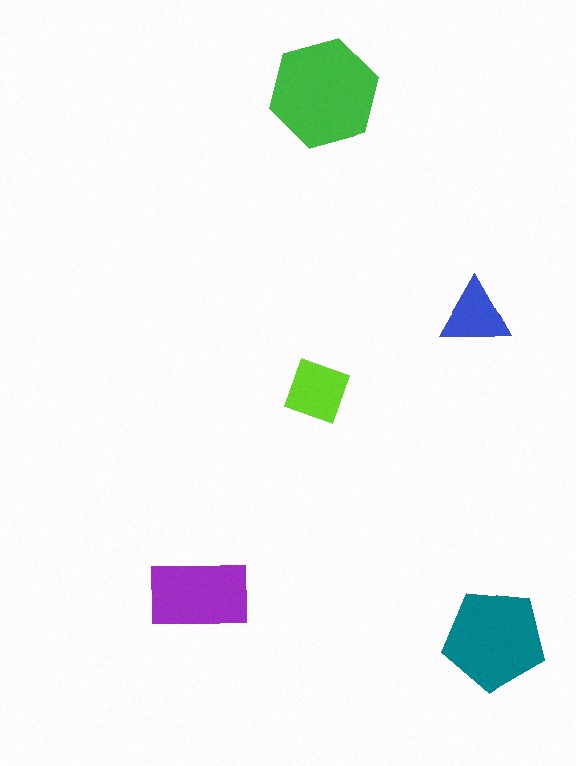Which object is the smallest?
The blue triangle.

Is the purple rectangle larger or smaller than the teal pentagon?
Smaller.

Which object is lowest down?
The teal pentagon is bottommost.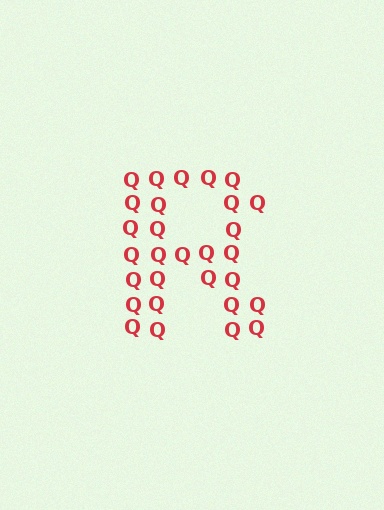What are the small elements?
The small elements are letter Q's.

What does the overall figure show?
The overall figure shows the letter R.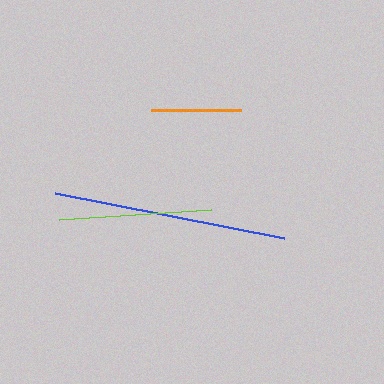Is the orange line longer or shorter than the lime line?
The lime line is longer than the orange line.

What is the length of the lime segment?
The lime segment is approximately 153 pixels long.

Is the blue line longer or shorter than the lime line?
The blue line is longer than the lime line.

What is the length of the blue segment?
The blue segment is approximately 233 pixels long.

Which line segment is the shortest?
The orange line is the shortest at approximately 90 pixels.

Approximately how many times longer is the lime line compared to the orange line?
The lime line is approximately 1.7 times the length of the orange line.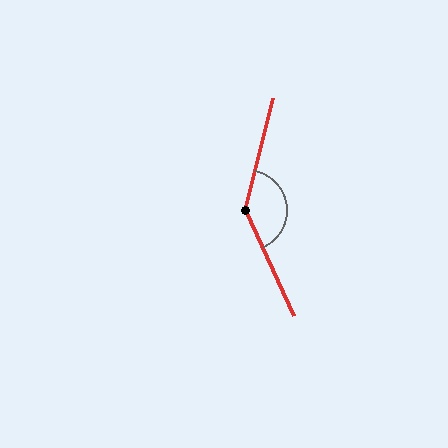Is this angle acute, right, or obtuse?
It is obtuse.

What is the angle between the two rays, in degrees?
Approximately 141 degrees.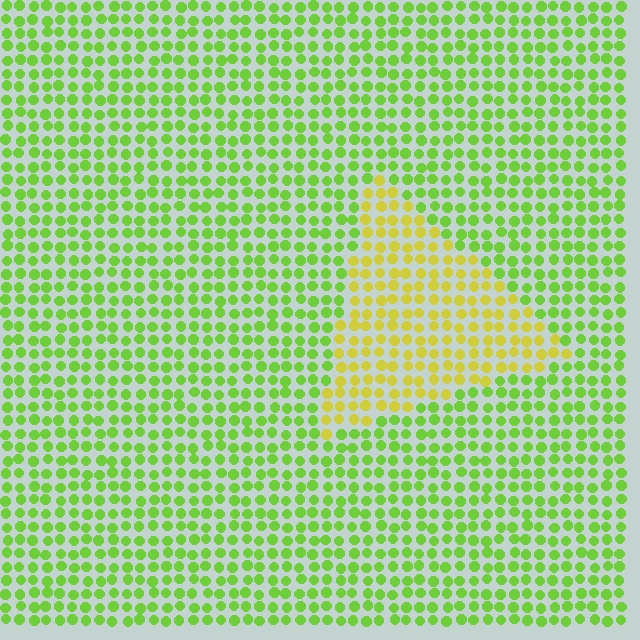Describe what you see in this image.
The image is filled with small lime elements in a uniform arrangement. A triangle-shaped region is visible where the elements are tinted to a slightly different hue, forming a subtle color boundary.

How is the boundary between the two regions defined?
The boundary is defined purely by a slight shift in hue (about 39 degrees). Spacing, size, and orientation are identical on both sides.